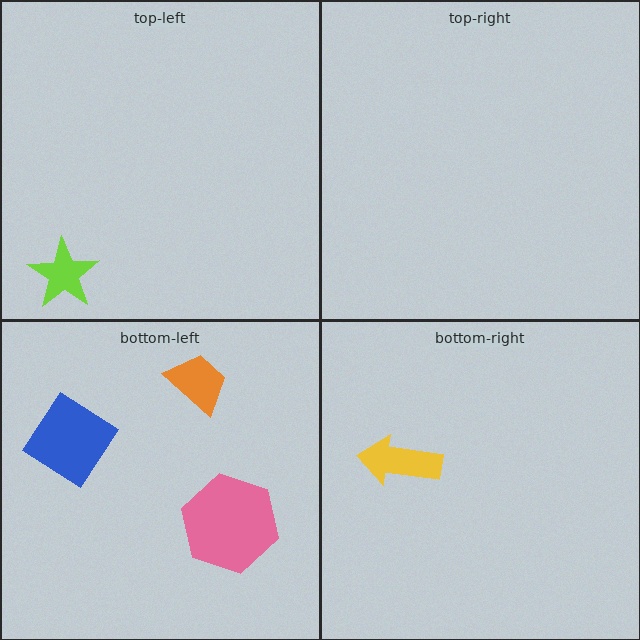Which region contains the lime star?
The top-left region.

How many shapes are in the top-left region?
1.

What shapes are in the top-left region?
The lime star.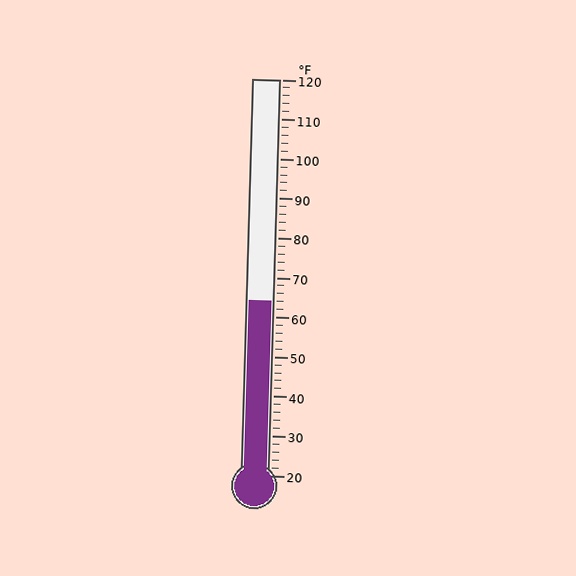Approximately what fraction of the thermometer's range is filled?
The thermometer is filled to approximately 45% of its range.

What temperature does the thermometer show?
The thermometer shows approximately 64°F.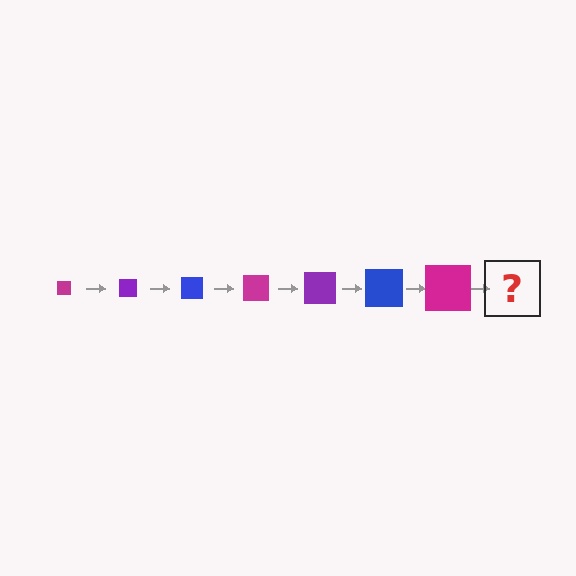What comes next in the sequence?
The next element should be a purple square, larger than the previous one.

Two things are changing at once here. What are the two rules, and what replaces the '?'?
The two rules are that the square grows larger each step and the color cycles through magenta, purple, and blue. The '?' should be a purple square, larger than the previous one.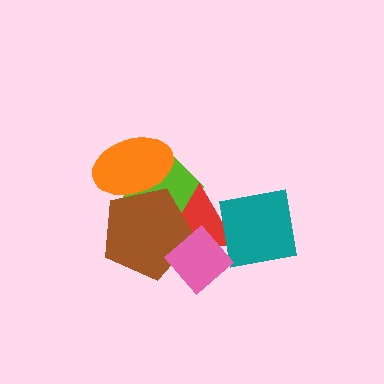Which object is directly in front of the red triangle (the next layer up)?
The brown pentagon is directly in front of the red triangle.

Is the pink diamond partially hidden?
No, no other shape covers it.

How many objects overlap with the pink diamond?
3 objects overlap with the pink diamond.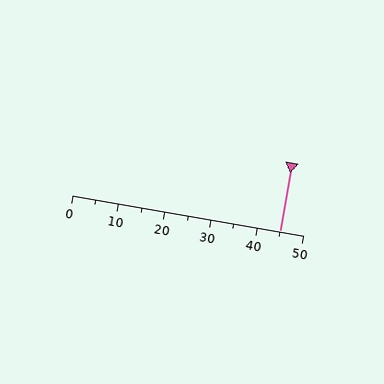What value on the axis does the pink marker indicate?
The marker indicates approximately 45.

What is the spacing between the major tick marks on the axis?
The major ticks are spaced 10 apart.